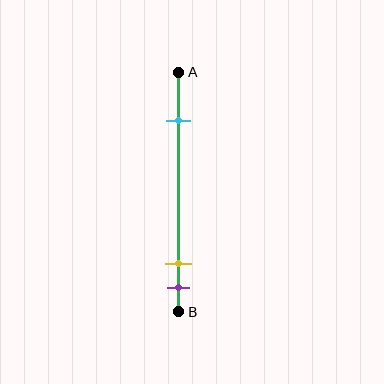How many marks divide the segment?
There are 3 marks dividing the segment.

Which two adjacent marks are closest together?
The yellow and purple marks are the closest adjacent pair.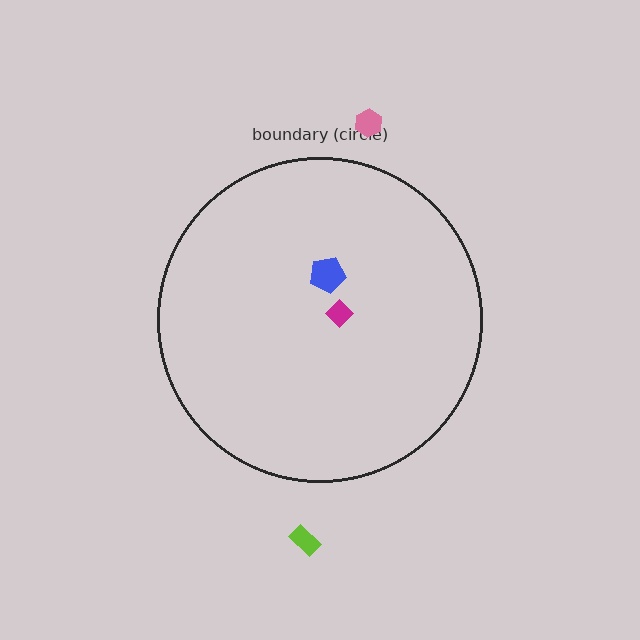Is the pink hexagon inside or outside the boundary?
Outside.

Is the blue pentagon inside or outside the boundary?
Inside.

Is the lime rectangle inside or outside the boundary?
Outside.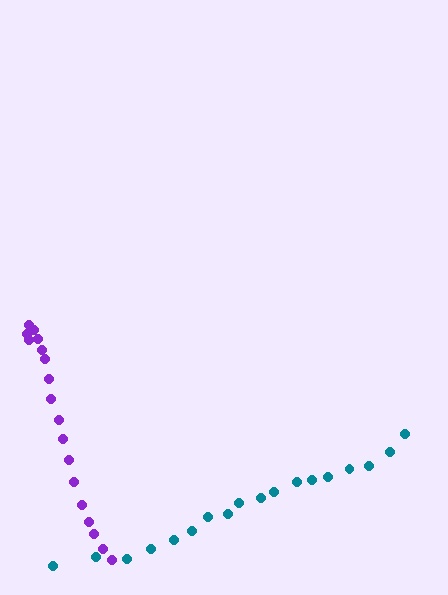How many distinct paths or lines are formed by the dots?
There are 2 distinct paths.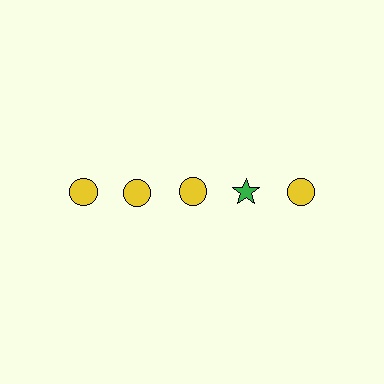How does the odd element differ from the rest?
It differs in both color (green instead of yellow) and shape (star instead of circle).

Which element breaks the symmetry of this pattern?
The green star in the top row, second from right column breaks the symmetry. All other shapes are yellow circles.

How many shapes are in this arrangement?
There are 5 shapes arranged in a grid pattern.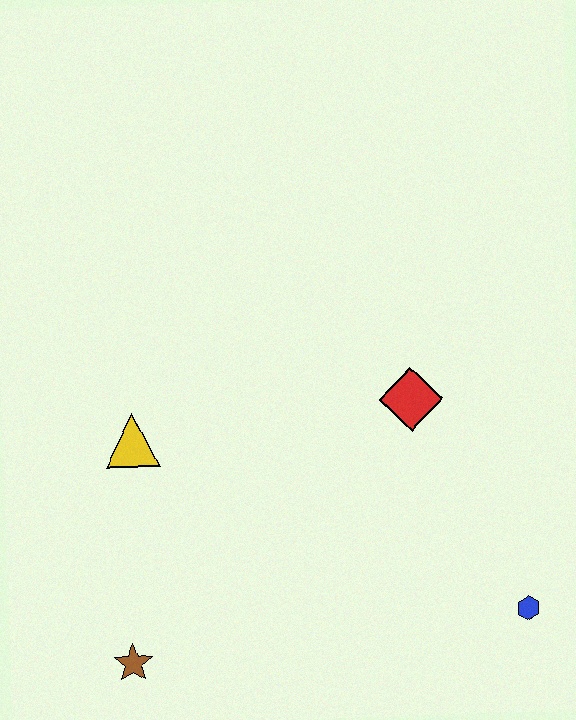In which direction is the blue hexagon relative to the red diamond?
The blue hexagon is below the red diamond.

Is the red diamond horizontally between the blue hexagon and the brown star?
Yes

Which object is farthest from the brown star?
The blue hexagon is farthest from the brown star.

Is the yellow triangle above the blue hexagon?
Yes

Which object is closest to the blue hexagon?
The red diamond is closest to the blue hexagon.